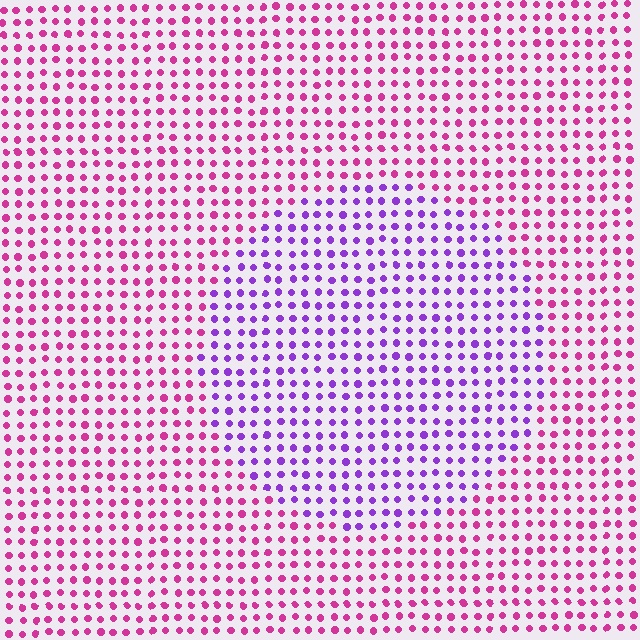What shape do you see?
I see a circle.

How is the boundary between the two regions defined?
The boundary is defined purely by a slight shift in hue (about 47 degrees). Spacing, size, and orientation are identical on both sides.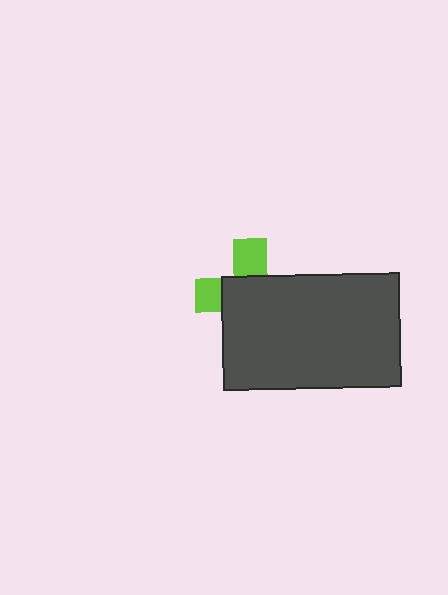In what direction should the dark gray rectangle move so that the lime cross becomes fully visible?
The dark gray rectangle should move toward the lower-right. That is the shortest direction to clear the overlap and leave the lime cross fully visible.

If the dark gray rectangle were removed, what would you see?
You would see the complete lime cross.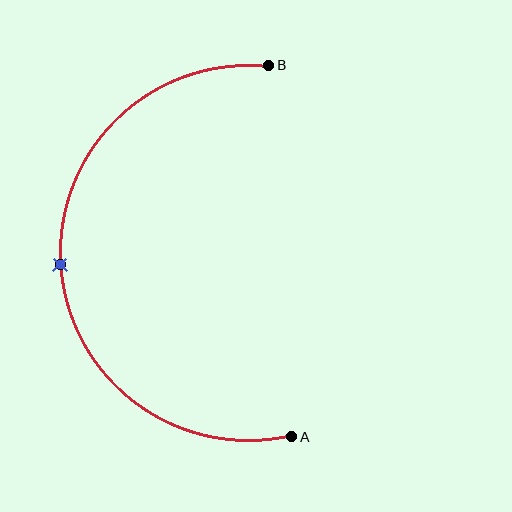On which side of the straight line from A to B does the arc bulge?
The arc bulges to the left of the straight line connecting A and B.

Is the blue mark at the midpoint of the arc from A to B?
Yes. The blue mark lies on the arc at equal arc-length from both A and B — it is the arc midpoint.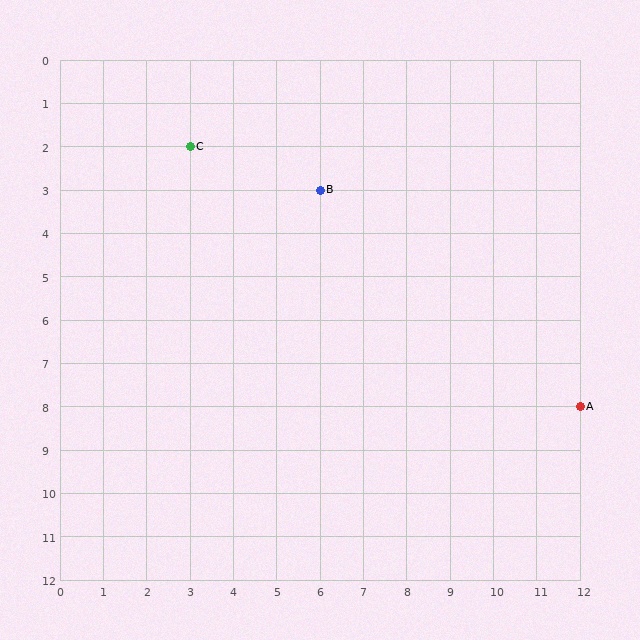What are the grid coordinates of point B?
Point B is at grid coordinates (6, 3).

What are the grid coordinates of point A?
Point A is at grid coordinates (12, 8).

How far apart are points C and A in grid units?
Points C and A are 9 columns and 6 rows apart (about 10.8 grid units diagonally).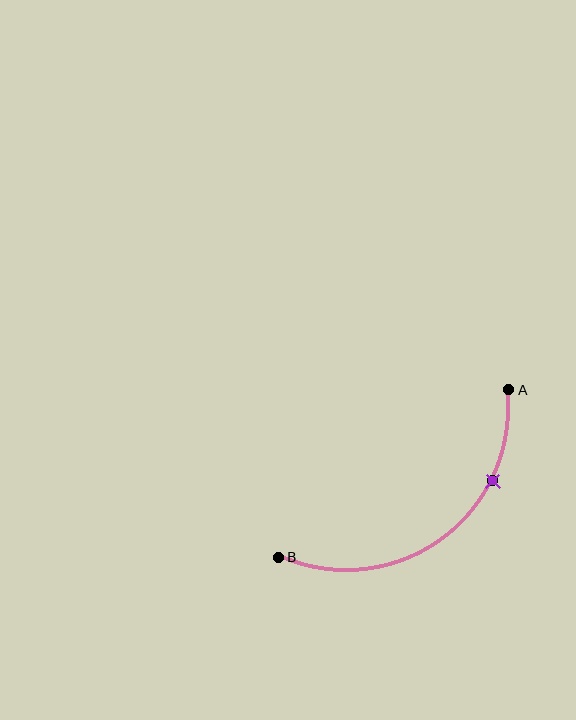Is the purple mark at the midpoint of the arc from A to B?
No. The purple mark lies on the arc but is closer to endpoint A. The arc midpoint would be at the point on the curve equidistant along the arc from both A and B.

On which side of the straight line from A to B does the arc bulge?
The arc bulges below and to the right of the straight line connecting A and B.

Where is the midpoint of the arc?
The arc midpoint is the point on the curve farthest from the straight line joining A and B. It sits below and to the right of that line.